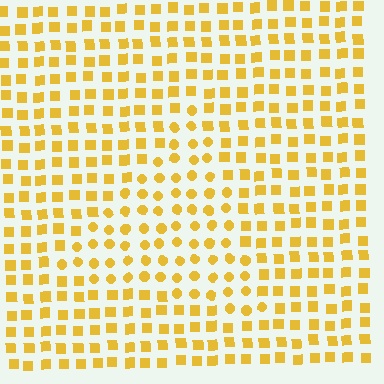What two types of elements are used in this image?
The image uses circles inside the triangle region and squares outside it.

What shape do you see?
I see a triangle.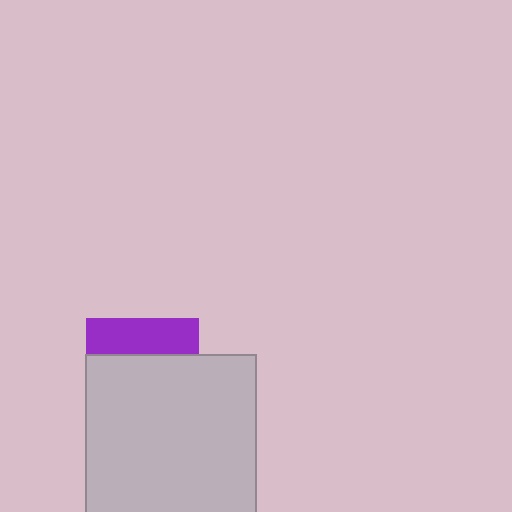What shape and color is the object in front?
The object in front is a light gray rectangle.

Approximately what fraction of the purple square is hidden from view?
Roughly 68% of the purple square is hidden behind the light gray rectangle.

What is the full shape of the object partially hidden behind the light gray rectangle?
The partially hidden object is a purple square.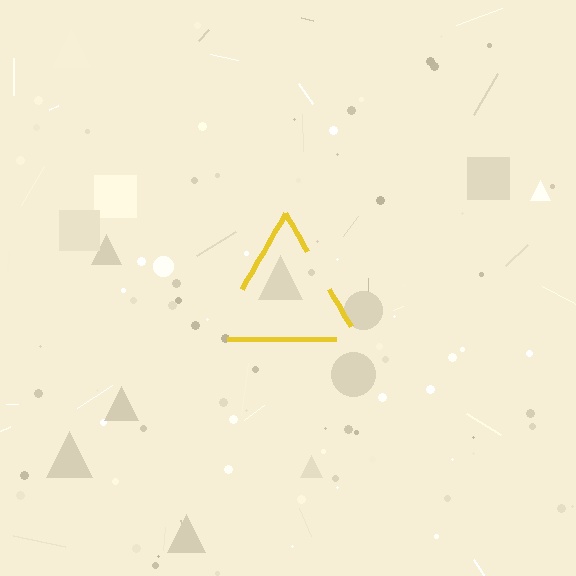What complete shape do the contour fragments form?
The contour fragments form a triangle.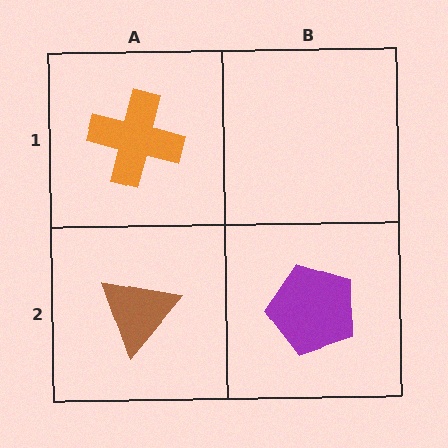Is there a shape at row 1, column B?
No, that cell is empty.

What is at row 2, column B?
A purple pentagon.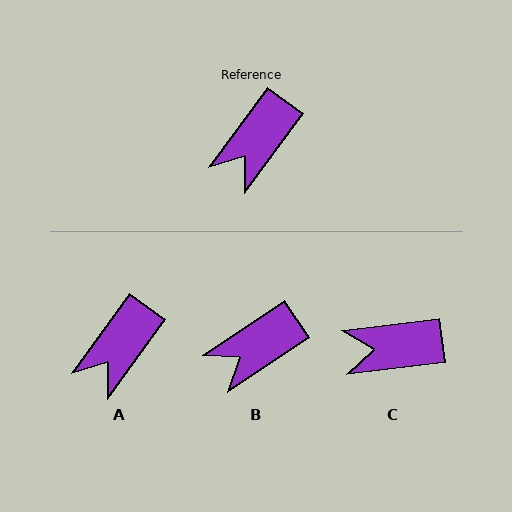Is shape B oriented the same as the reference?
No, it is off by about 20 degrees.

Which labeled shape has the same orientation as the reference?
A.